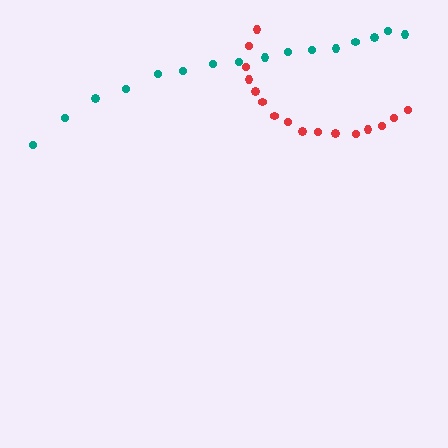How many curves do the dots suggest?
There are 2 distinct paths.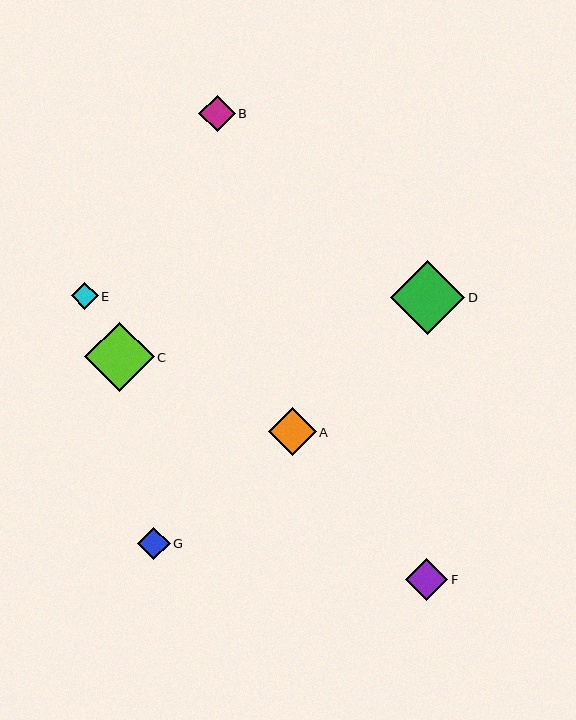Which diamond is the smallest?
Diamond E is the smallest with a size of approximately 27 pixels.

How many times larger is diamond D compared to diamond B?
Diamond D is approximately 2.0 times the size of diamond B.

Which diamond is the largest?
Diamond D is the largest with a size of approximately 74 pixels.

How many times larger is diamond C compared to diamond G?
Diamond C is approximately 2.1 times the size of diamond G.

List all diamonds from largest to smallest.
From largest to smallest: D, C, A, F, B, G, E.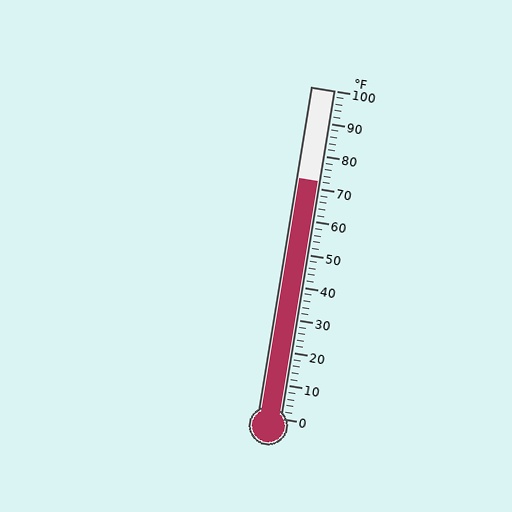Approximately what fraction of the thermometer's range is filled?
The thermometer is filled to approximately 70% of its range.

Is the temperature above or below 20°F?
The temperature is above 20°F.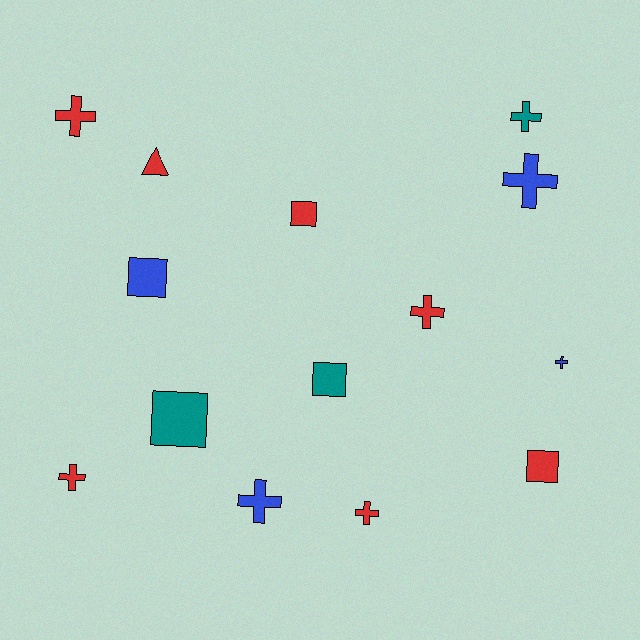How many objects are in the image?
There are 14 objects.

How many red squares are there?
There are 2 red squares.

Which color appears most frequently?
Red, with 7 objects.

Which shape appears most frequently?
Cross, with 8 objects.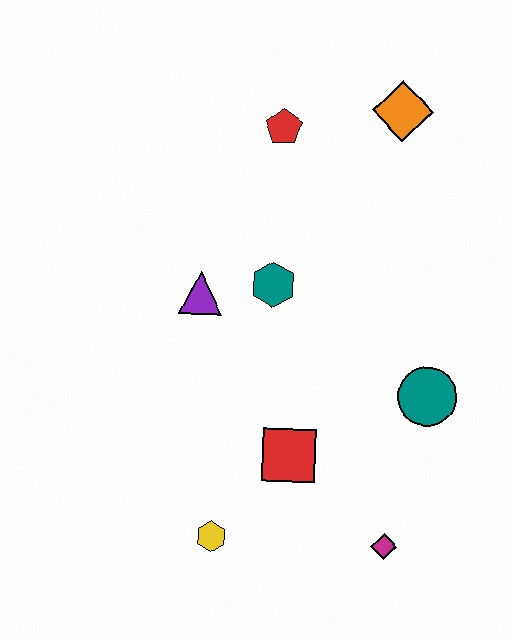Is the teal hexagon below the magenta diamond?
No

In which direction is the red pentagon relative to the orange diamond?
The red pentagon is to the left of the orange diamond.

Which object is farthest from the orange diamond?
The yellow hexagon is farthest from the orange diamond.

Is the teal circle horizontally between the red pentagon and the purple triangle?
No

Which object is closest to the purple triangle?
The teal hexagon is closest to the purple triangle.